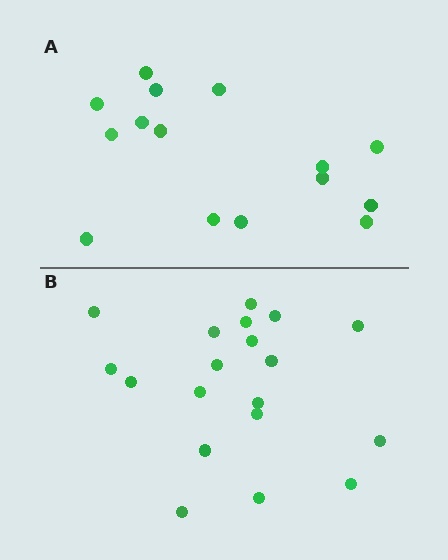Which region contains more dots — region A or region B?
Region B (the bottom region) has more dots.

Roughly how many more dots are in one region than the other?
Region B has about 4 more dots than region A.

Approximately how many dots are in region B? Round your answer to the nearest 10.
About 20 dots. (The exact count is 19, which rounds to 20.)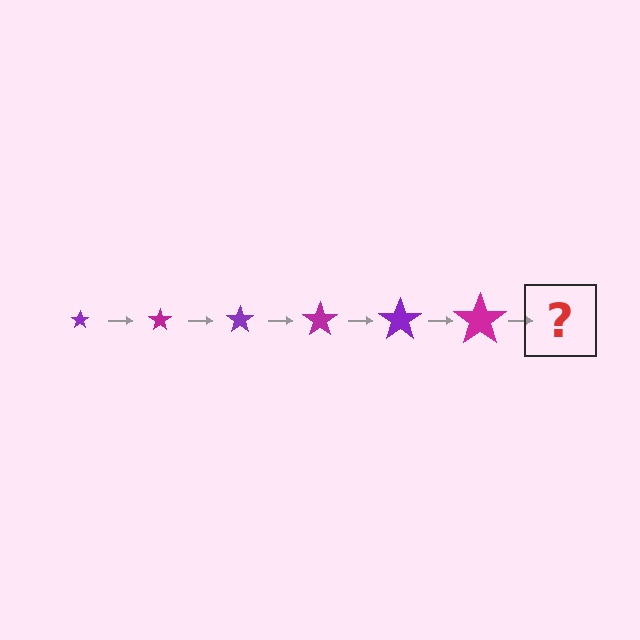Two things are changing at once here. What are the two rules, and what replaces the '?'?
The two rules are that the star grows larger each step and the color cycles through purple and magenta. The '?' should be a purple star, larger than the previous one.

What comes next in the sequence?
The next element should be a purple star, larger than the previous one.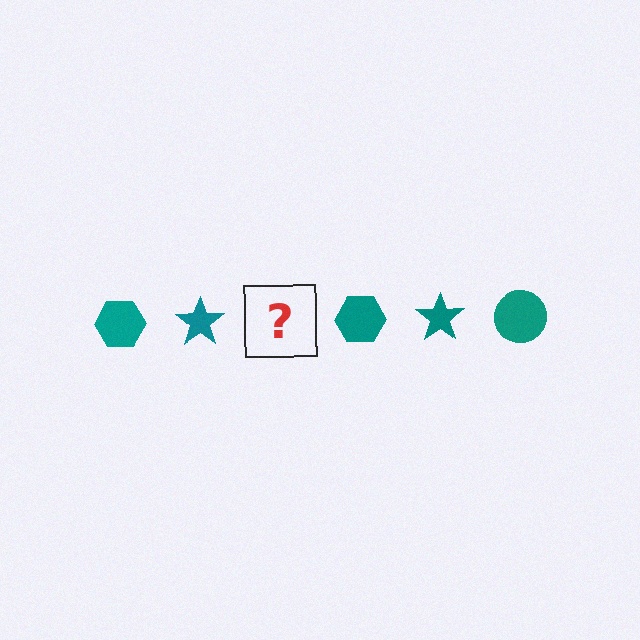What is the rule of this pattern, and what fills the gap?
The rule is that the pattern cycles through hexagon, star, circle shapes in teal. The gap should be filled with a teal circle.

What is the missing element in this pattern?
The missing element is a teal circle.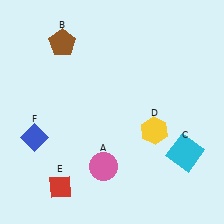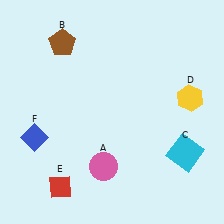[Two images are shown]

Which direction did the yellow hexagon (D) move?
The yellow hexagon (D) moved right.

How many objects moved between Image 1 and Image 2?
1 object moved between the two images.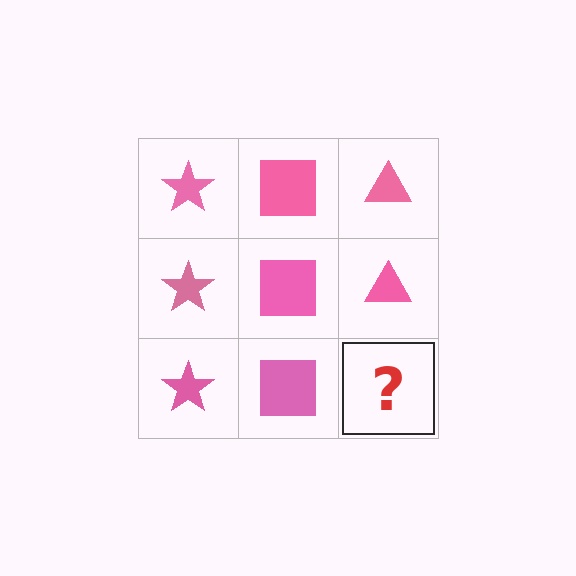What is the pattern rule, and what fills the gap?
The rule is that each column has a consistent shape. The gap should be filled with a pink triangle.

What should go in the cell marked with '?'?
The missing cell should contain a pink triangle.